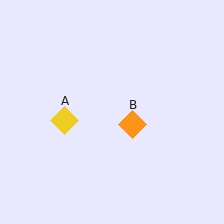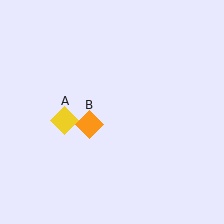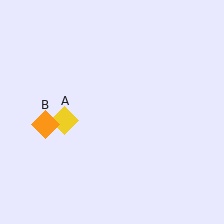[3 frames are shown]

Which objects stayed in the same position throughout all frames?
Yellow diamond (object A) remained stationary.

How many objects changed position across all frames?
1 object changed position: orange diamond (object B).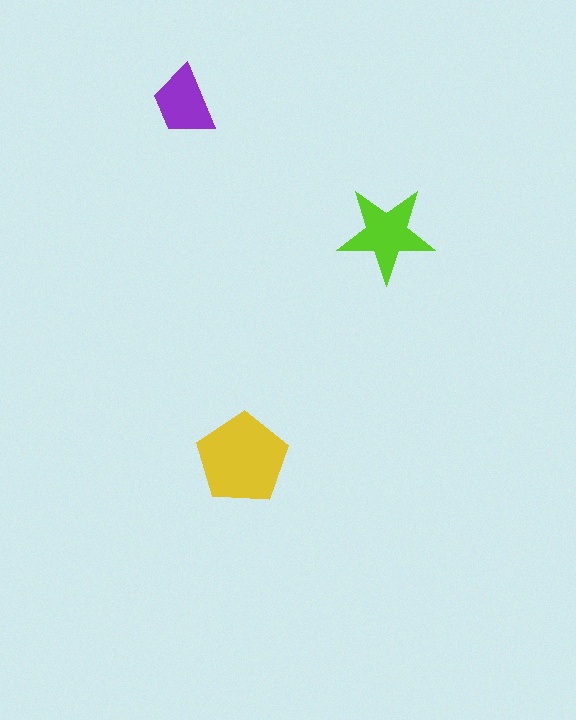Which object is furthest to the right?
The lime star is rightmost.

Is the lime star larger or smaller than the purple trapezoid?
Larger.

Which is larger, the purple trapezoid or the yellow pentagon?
The yellow pentagon.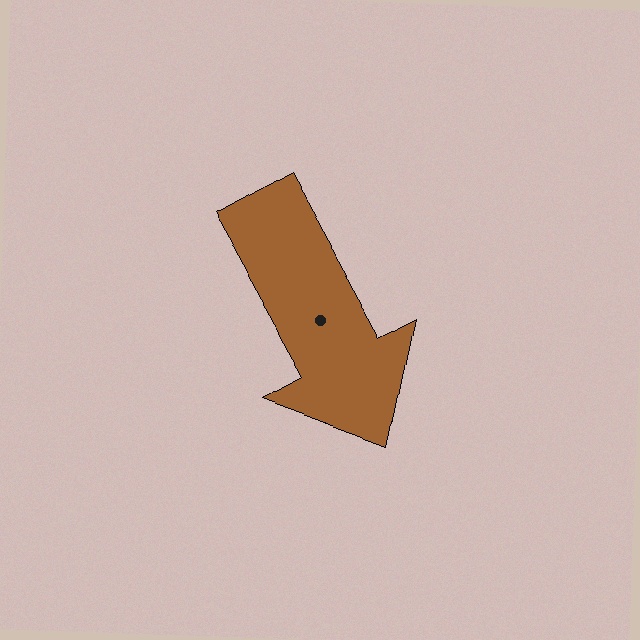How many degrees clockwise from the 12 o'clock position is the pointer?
Approximately 151 degrees.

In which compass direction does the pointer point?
Southeast.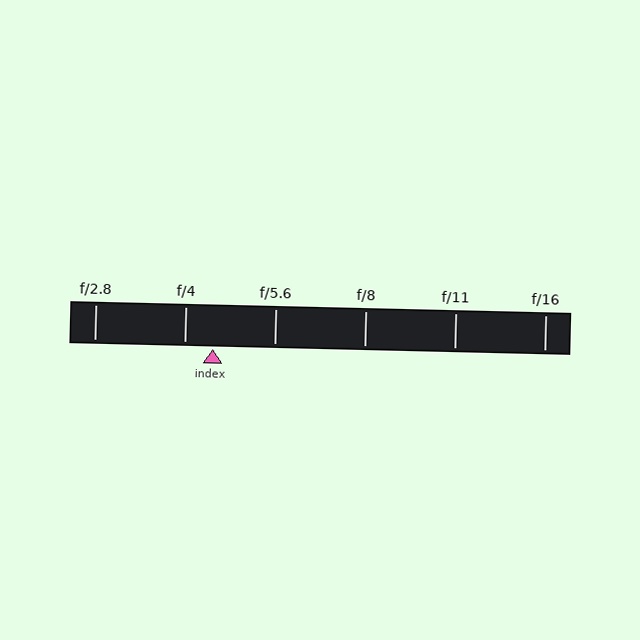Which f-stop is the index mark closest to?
The index mark is closest to f/4.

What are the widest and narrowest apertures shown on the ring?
The widest aperture shown is f/2.8 and the narrowest is f/16.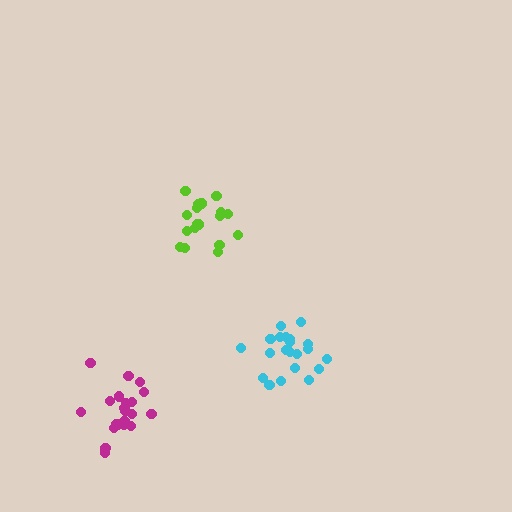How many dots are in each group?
Group 1: 19 dots, Group 2: 21 dots, Group 3: 21 dots (61 total).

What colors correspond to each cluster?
The clusters are colored: lime, cyan, magenta.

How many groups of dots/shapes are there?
There are 3 groups.